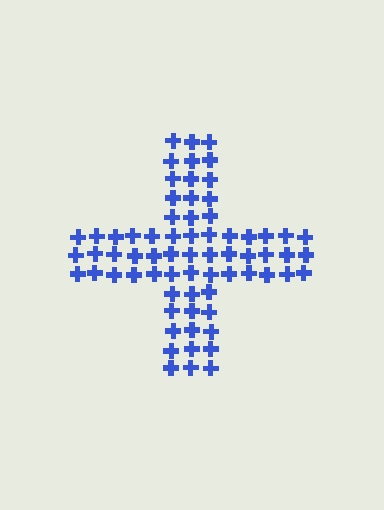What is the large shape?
The large shape is a cross.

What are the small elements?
The small elements are crosses.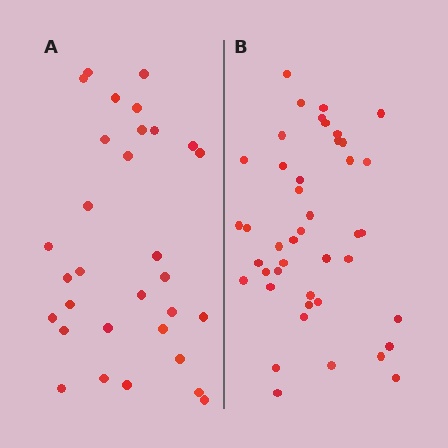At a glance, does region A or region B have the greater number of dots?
Region B (the right region) has more dots.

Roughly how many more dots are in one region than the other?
Region B has roughly 12 or so more dots than region A.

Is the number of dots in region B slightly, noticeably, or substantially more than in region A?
Region B has noticeably more, but not dramatically so. The ratio is roughly 1.4 to 1.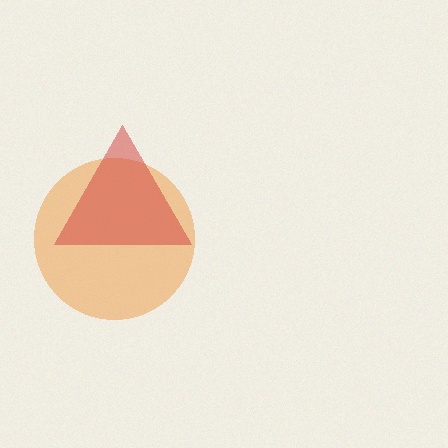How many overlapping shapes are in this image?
There are 2 overlapping shapes in the image.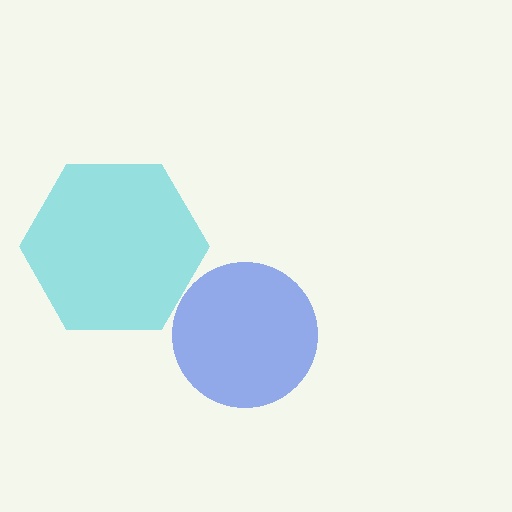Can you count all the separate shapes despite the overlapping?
Yes, there are 2 separate shapes.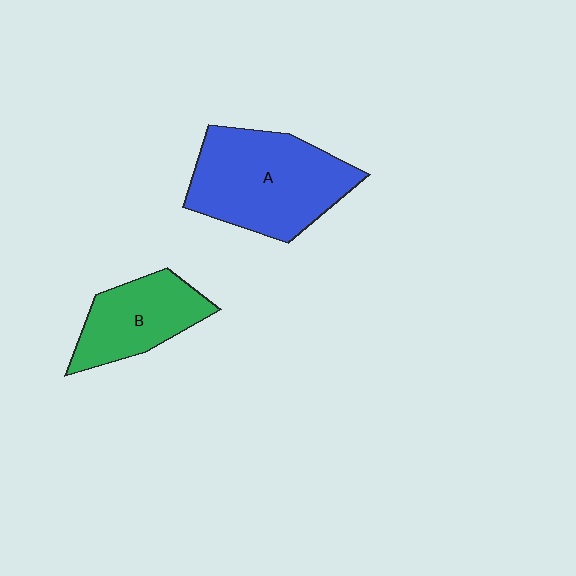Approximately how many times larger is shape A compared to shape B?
Approximately 1.6 times.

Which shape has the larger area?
Shape A (blue).